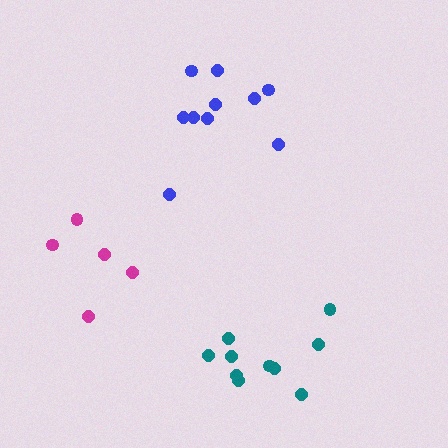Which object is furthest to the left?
The magenta cluster is leftmost.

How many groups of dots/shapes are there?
There are 3 groups.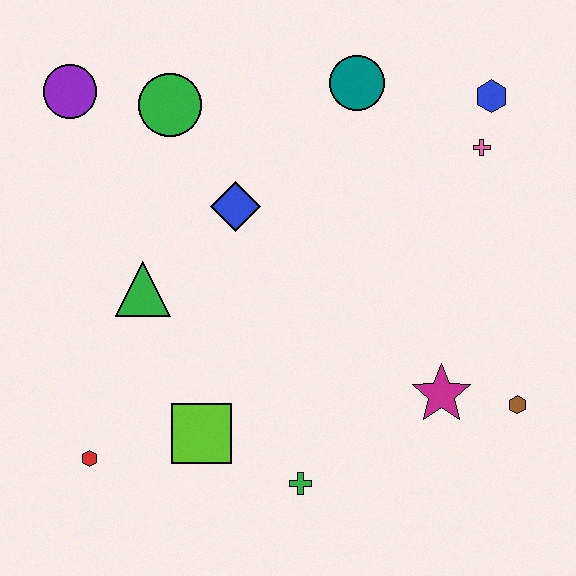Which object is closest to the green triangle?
The blue diamond is closest to the green triangle.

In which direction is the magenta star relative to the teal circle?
The magenta star is below the teal circle.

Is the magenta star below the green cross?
No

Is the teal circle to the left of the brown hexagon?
Yes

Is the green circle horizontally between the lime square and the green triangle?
Yes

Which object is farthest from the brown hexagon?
The purple circle is farthest from the brown hexagon.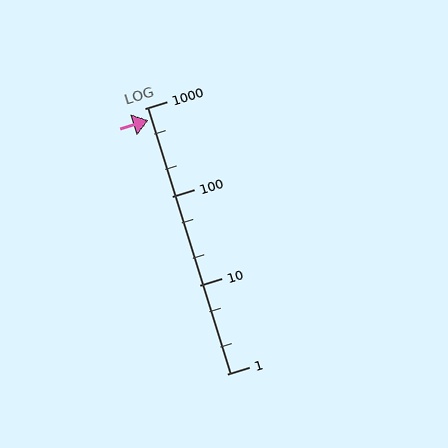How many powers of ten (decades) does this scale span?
The scale spans 3 decades, from 1 to 1000.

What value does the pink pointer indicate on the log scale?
The pointer indicates approximately 730.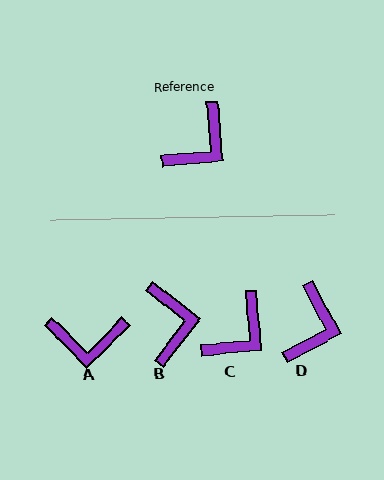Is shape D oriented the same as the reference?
No, it is off by about 23 degrees.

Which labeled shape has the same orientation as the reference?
C.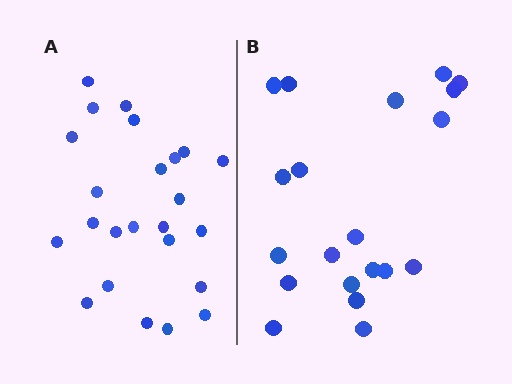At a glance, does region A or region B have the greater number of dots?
Region A (the left region) has more dots.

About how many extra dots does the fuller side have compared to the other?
Region A has about 4 more dots than region B.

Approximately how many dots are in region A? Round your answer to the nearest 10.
About 20 dots. (The exact count is 24, which rounds to 20.)